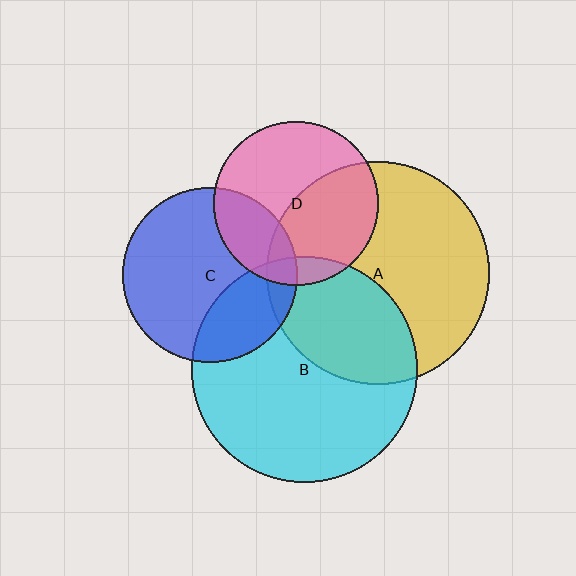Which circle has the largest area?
Circle B (cyan).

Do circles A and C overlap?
Yes.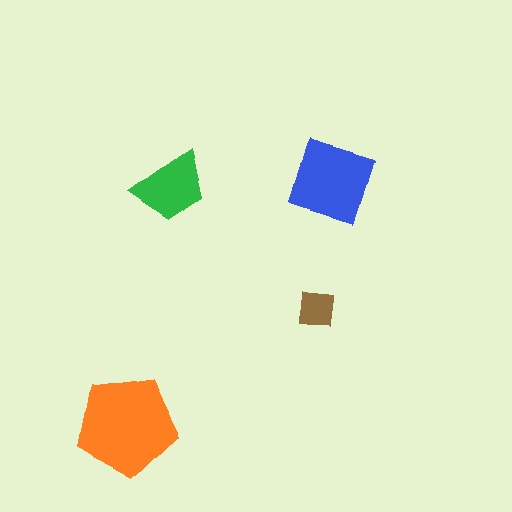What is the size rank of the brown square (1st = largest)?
4th.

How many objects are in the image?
There are 4 objects in the image.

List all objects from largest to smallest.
The orange pentagon, the blue diamond, the green trapezoid, the brown square.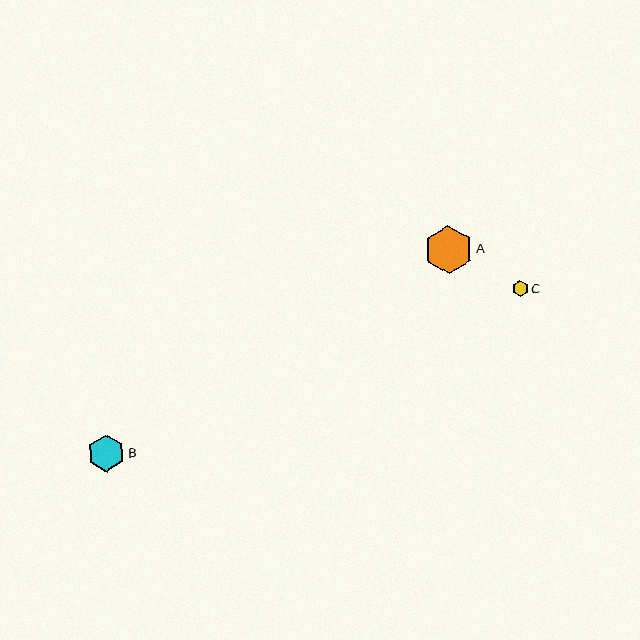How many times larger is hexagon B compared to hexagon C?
Hexagon B is approximately 2.3 times the size of hexagon C.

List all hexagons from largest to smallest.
From largest to smallest: A, B, C.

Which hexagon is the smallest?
Hexagon C is the smallest with a size of approximately 16 pixels.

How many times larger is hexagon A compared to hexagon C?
Hexagon A is approximately 3.1 times the size of hexagon C.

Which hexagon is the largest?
Hexagon A is the largest with a size of approximately 48 pixels.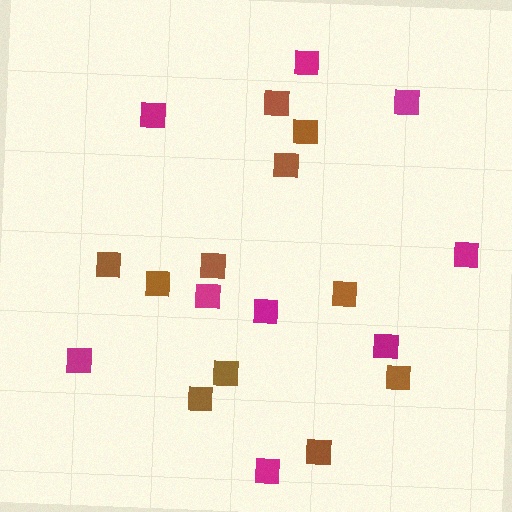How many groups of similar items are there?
There are 2 groups: one group of brown squares (11) and one group of magenta squares (9).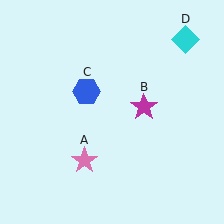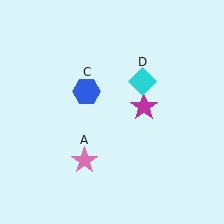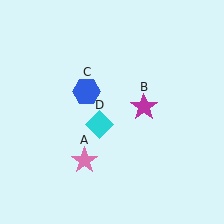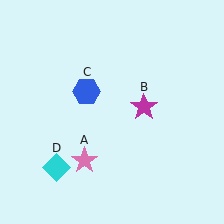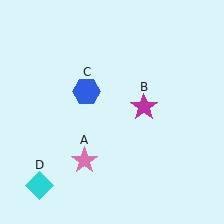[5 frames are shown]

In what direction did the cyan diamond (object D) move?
The cyan diamond (object D) moved down and to the left.